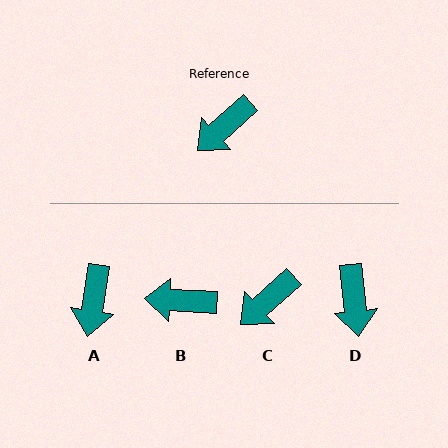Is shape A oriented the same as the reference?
No, it is off by about 39 degrees.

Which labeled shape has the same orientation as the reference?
C.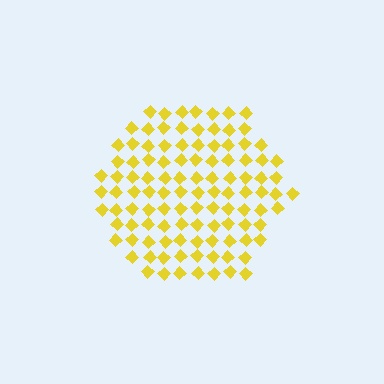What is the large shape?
The large shape is a hexagon.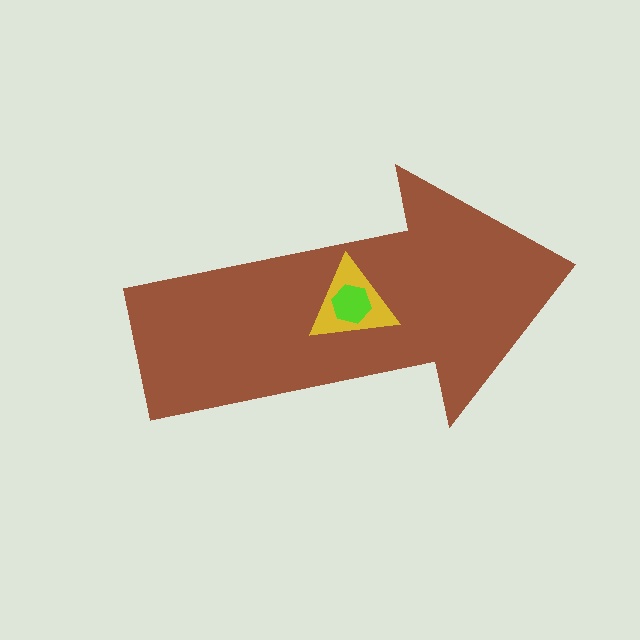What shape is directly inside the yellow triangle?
The lime hexagon.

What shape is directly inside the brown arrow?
The yellow triangle.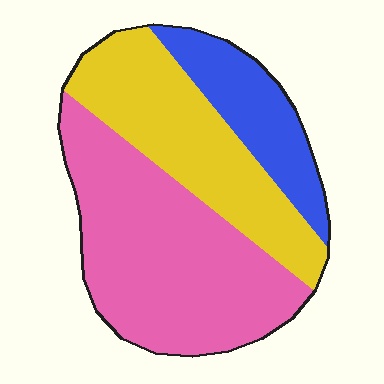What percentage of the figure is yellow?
Yellow takes up about one third (1/3) of the figure.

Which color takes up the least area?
Blue, at roughly 20%.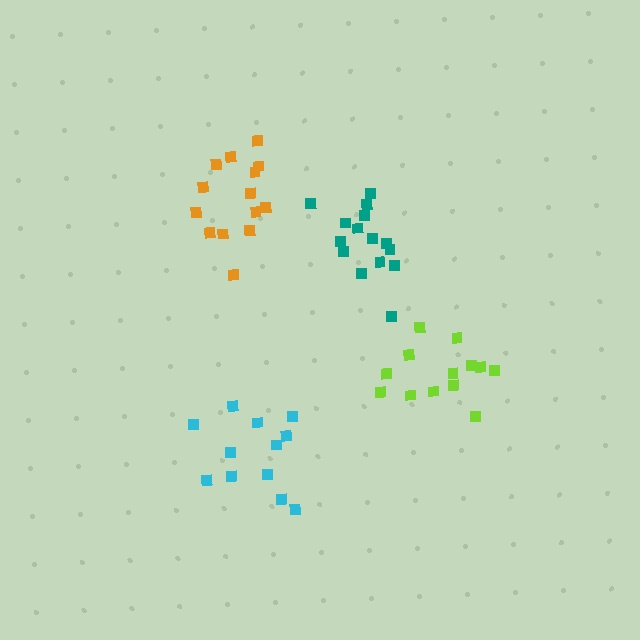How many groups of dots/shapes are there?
There are 4 groups.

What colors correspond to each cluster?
The clusters are colored: lime, orange, teal, cyan.